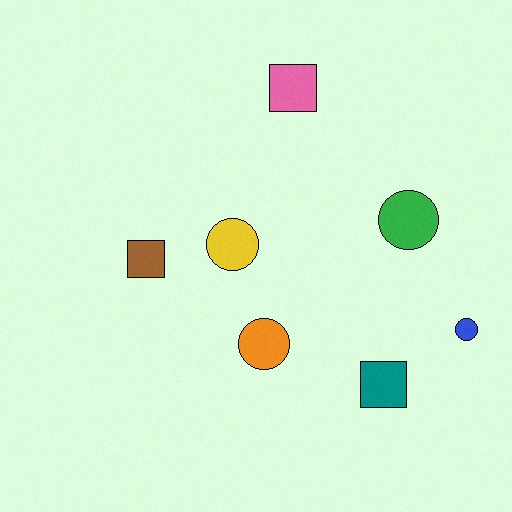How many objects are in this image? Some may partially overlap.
There are 7 objects.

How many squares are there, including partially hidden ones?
There are 3 squares.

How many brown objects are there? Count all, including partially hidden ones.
There is 1 brown object.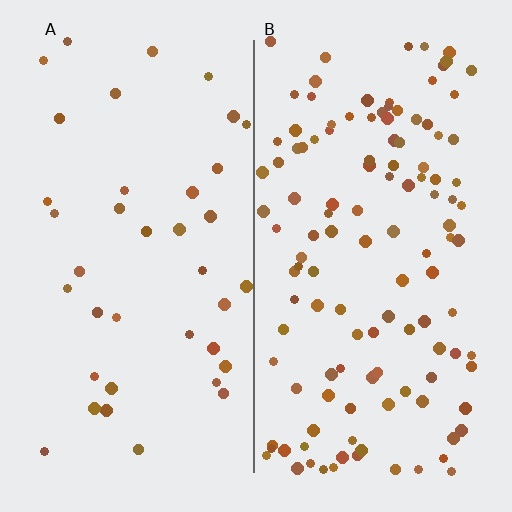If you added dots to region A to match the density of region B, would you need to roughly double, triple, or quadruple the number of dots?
Approximately triple.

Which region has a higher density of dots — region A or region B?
B (the right).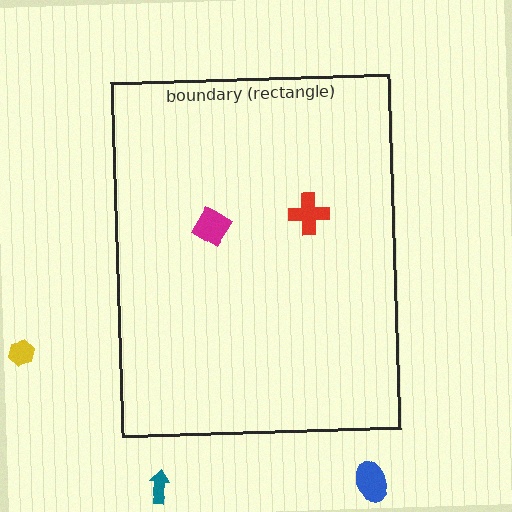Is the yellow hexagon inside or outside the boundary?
Outside.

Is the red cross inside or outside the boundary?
Inside.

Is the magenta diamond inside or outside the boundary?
Inside.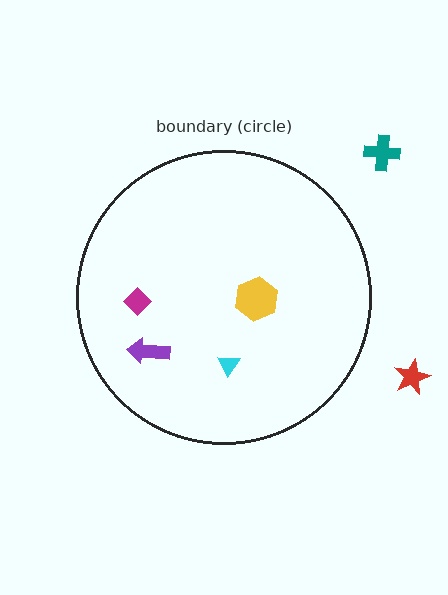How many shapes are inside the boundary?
4 inside, 2 outside.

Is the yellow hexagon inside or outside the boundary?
Inside.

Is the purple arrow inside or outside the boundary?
Inside.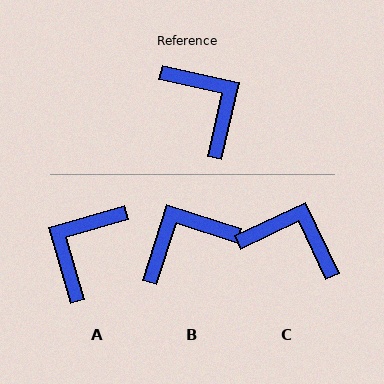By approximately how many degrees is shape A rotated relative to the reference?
Approximately 119 degrees counter-clockwise.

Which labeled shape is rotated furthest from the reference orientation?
A, about 119 degrees away.